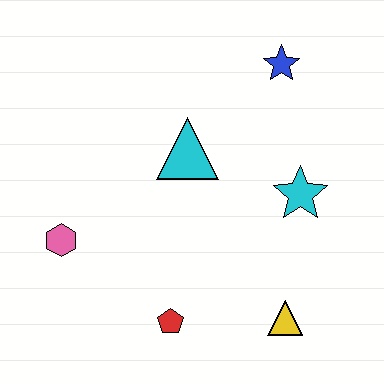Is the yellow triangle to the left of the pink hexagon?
No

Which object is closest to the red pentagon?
The yellow triangle is closest to the red pentagon.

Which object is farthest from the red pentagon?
The blue star is farthest from the red pentagon.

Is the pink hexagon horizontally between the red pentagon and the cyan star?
No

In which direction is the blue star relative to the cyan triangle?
The blue star is to the right of the cyan triangle.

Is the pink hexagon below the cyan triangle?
Yes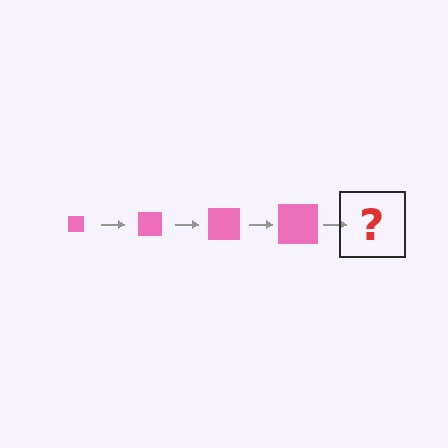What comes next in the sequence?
The next element should be a pink square, larger than the previous one.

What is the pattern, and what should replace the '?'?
The pattern is that the square gets progressively larger each step. The '?' should be a pink square, larger than the previous one.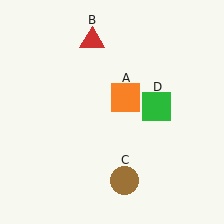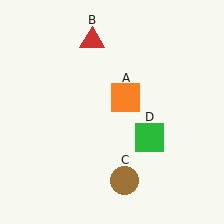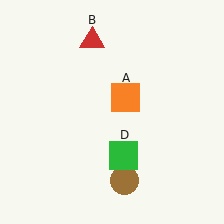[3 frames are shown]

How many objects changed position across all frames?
1 object changed position: green square (object D).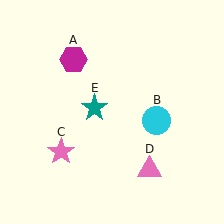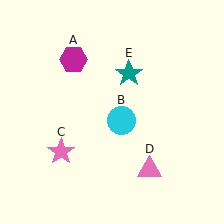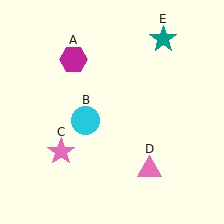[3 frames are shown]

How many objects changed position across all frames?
2 objects changed position: cyan circle (object B), teal star (object E).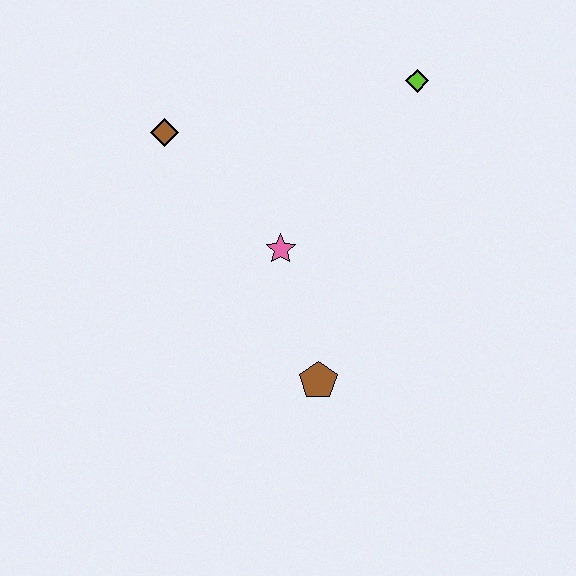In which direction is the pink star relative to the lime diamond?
The pink star is below the lime diamond.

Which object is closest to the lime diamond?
The pink star is closest to the lime diamond.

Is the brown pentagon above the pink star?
No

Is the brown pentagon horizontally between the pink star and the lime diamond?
Yes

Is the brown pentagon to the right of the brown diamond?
Yes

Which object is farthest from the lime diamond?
The brown pentagon is farthest from the lime diamond.